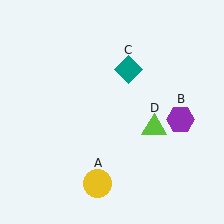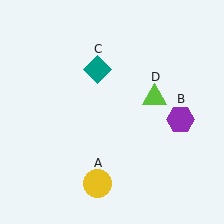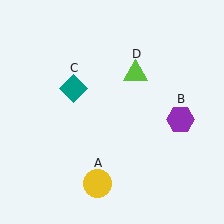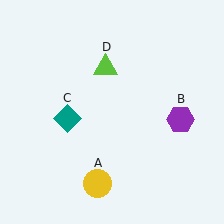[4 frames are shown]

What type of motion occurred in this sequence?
The teal diamond (object C), lime triangle (object D) rotated counterclockwise around the center of the scene.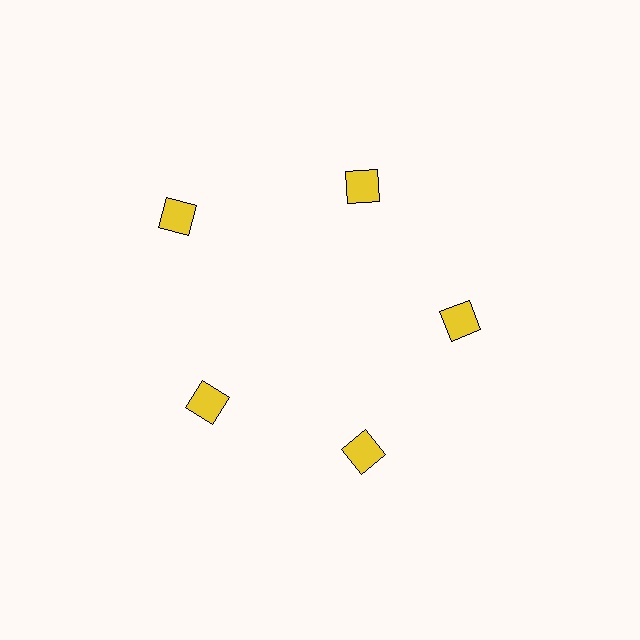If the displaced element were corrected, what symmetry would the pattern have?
It would have 5-fold rotational symmetry — the pattern would map onto itself every 72 degrees.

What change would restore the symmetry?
The symmetry would be restored by moving it inward, back onto the ring so that all 5 squares sit at equal angles and equal distance from the center.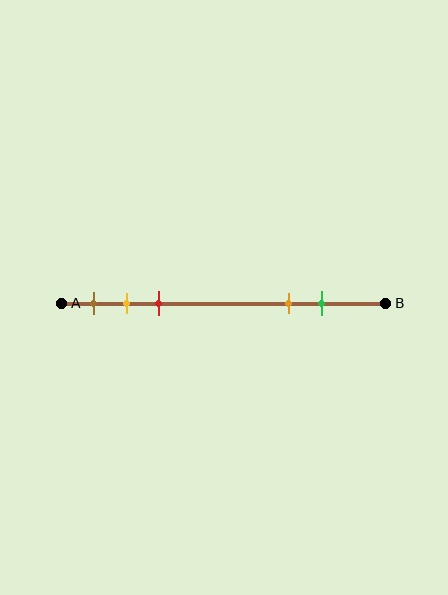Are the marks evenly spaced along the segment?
No, the marks are not evenly spaced.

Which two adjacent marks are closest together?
The yellow and red marks are the closest adjacent pair.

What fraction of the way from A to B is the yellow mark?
The yellow mark is approximately 20% (0.2) of the way from A to B.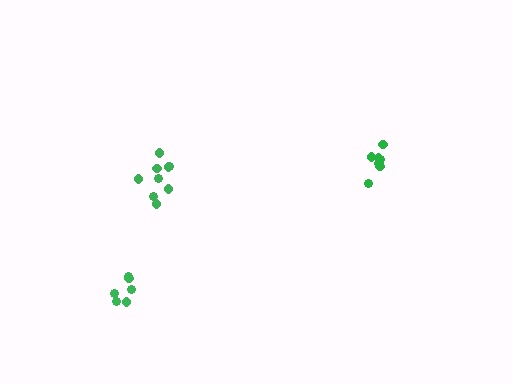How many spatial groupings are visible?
There are 3 spatial groupings.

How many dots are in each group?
Group 1: 9 dots, Group 2: 6 dots, Group 3: 7 dots (22 total).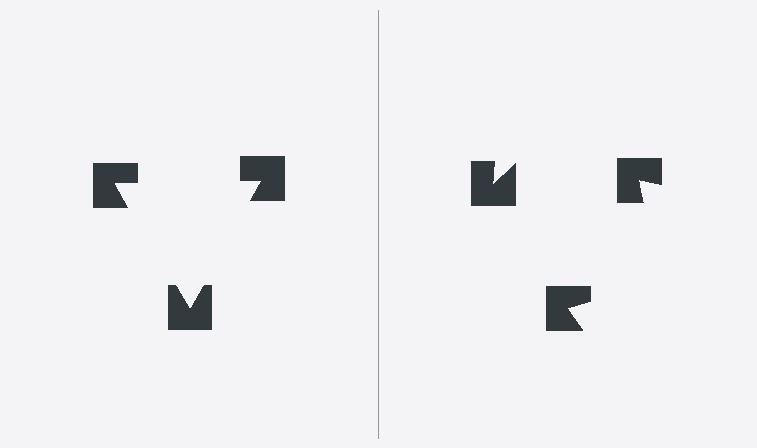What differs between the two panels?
The notched squares are positioned identically on both sides; only the wedge orientations differ. On the left they align to a triangle; on the right they are misaligned.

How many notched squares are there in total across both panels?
6 — 3 on each side.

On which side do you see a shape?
An illusory triangle appears on the left side. On the right side the wedge cuts are rotated, so no coherent shape forms.